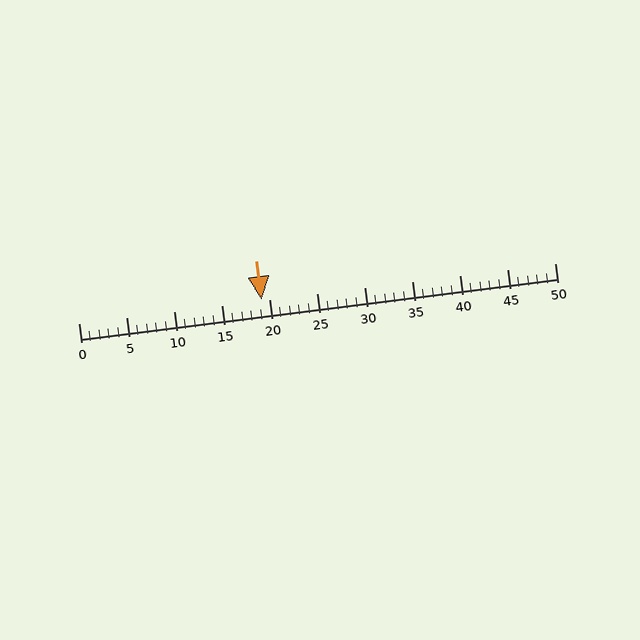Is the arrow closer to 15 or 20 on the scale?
The arrow is closer to 20.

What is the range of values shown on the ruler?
The ruler shows values from 0 to 50.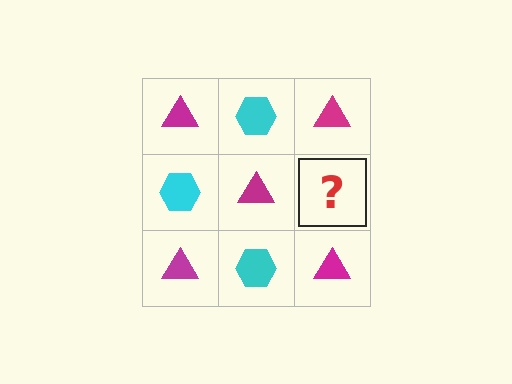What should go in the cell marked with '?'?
The missing cell should contain a cyan hexagon.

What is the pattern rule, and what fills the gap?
The rule is that it alternates magenta triangle and cyan hexagon in a checkerboard pattern. The gap should be filled with a cyan hexagon.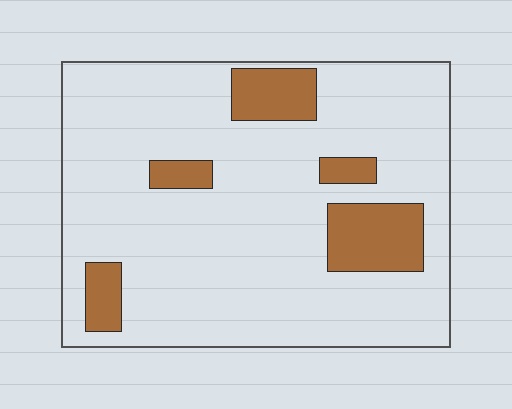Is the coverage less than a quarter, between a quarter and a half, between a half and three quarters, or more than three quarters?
Less than a quarter.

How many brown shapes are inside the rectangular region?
5.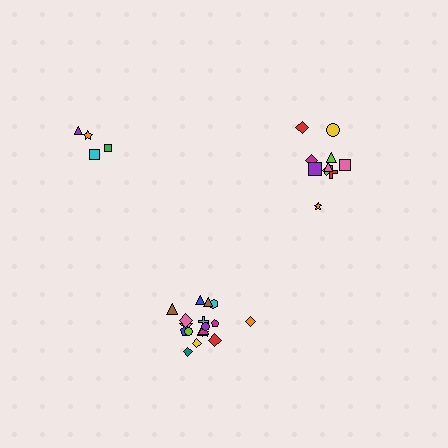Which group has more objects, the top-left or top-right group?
The top-right group.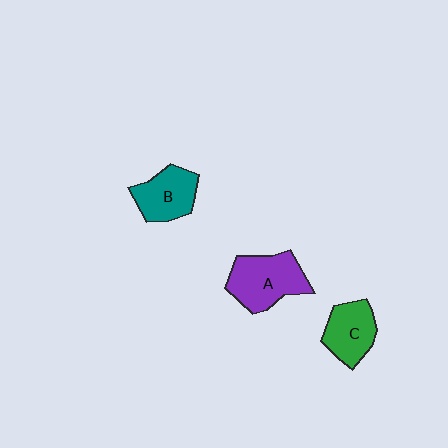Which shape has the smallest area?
Shape C (green).